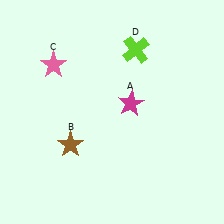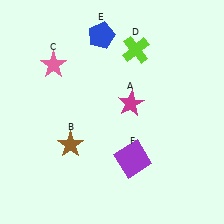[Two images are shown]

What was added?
A blue pentagon (E), a purple square (F) were added in Image 2.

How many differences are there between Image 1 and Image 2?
There are 2 differences between the two images.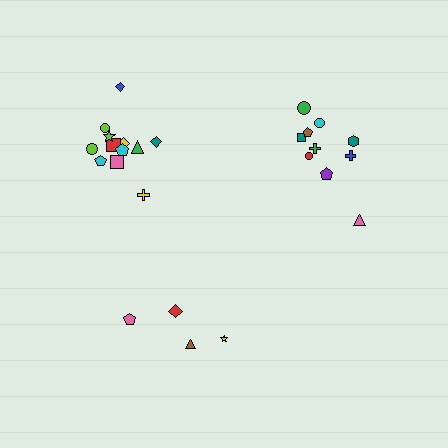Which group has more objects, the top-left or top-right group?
The top-left group.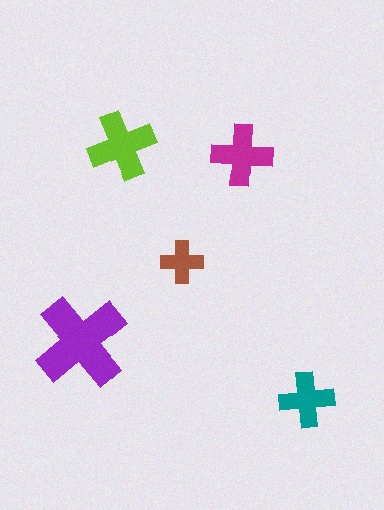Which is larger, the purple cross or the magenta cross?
The purple one.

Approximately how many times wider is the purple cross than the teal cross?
About 1.5 times wider.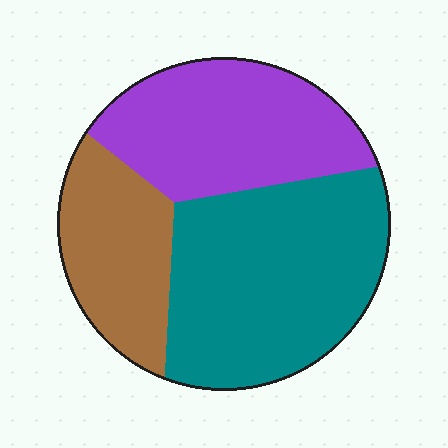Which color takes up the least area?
Brown, at roughly 20%.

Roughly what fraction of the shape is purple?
Purple takes up about one third (1/3) of the shape.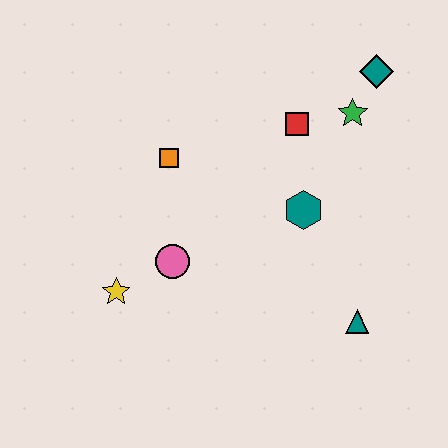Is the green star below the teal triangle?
No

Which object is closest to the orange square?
The pink circle is closest to the orange square.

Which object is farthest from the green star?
The yellow star is farthest from the green star.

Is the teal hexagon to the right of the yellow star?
Yes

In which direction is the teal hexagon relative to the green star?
The teal hexagon is below the green star.